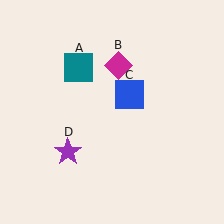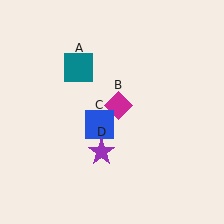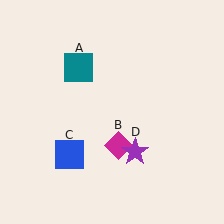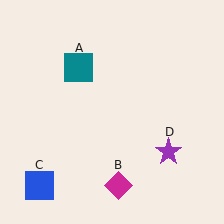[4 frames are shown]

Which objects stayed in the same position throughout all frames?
Teal square (object A) remained stationary.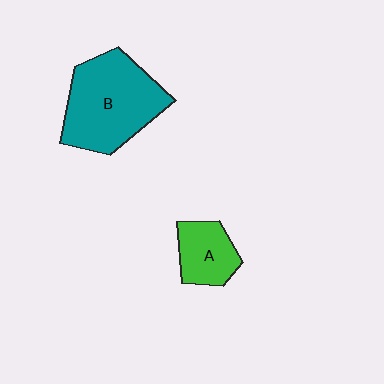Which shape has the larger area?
Shape B (teal).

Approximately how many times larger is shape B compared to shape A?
Approximately 2.3 times.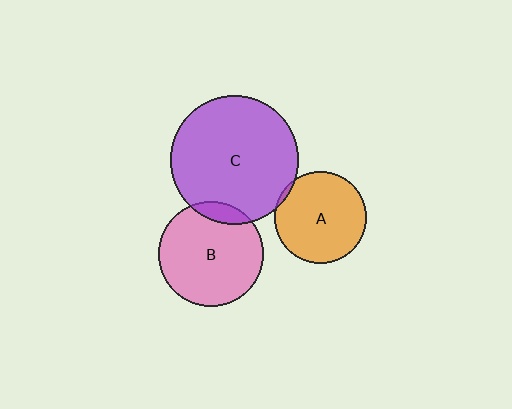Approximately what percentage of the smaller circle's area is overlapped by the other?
Approximately 10%.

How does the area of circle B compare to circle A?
Approximately 1.3 times.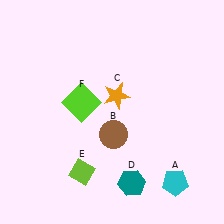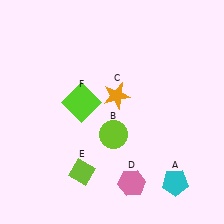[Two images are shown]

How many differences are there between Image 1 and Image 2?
There are 2 differences between the two images.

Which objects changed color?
B changed from brown to lime. D changed from teal to pink.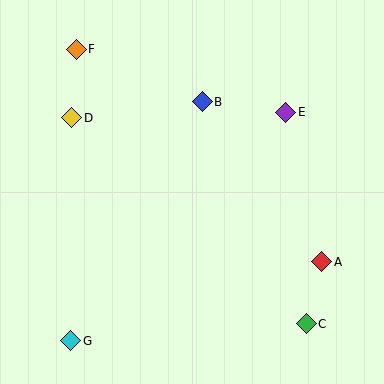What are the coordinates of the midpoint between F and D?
The midpoint between F and D is at (74, 83).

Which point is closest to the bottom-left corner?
Point G is closest to the bottom-left corner.